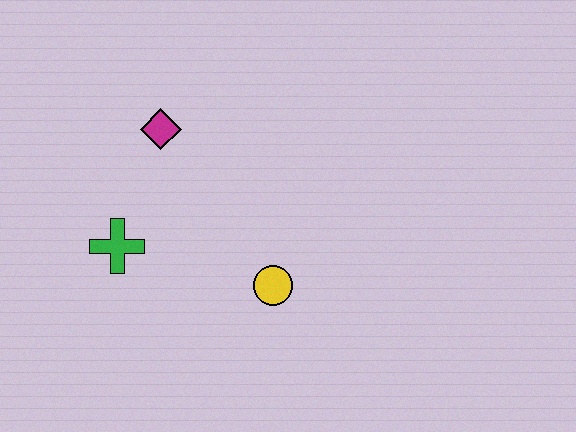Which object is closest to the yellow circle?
The green cross is closest to the yellow circle.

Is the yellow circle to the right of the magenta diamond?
Yes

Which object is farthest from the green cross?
The yellow circle is farthest from the green cross.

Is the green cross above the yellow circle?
Yes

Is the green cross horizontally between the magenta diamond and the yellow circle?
No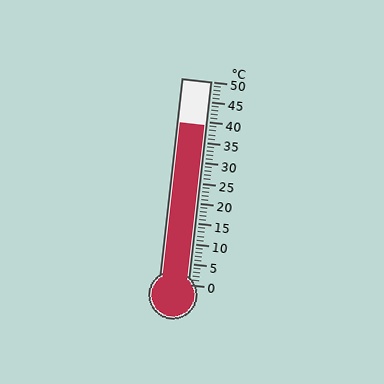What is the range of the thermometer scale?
The thermometer scale ranges from 0°C to 50°C.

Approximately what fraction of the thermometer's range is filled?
The thermometer is filled to approximately 80% of its range.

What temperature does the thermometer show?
The thermometer shows approximately 39°C.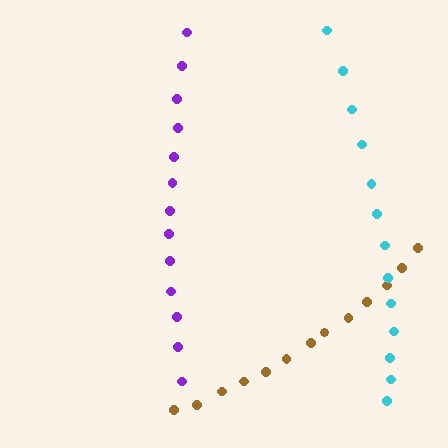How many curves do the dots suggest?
There are 3 distinct paths.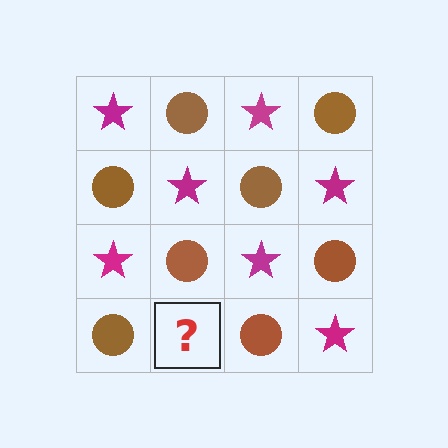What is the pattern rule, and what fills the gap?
The rule is that it alternates magenta star and brown circle in a checkerboard pattern. The gap should be filled with a magenta star.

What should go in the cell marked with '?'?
The missing cell should contain a magenta star.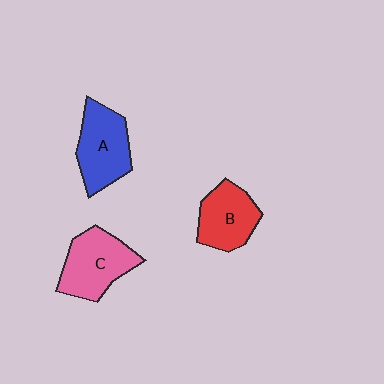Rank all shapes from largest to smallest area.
From largest to smallest: C (pink), A (blue), B (red).